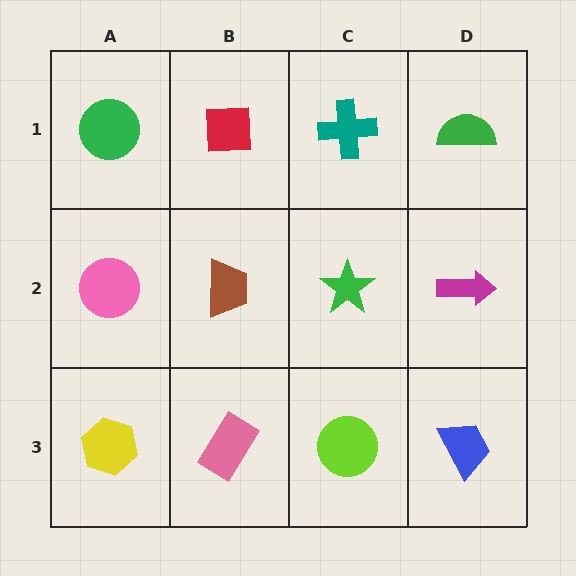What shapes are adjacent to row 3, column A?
A pink circle (row 2, column A), a pink rectangle (row 3, column B).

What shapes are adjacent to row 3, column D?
A magenta arrow (row 2, column D), a lime circle (row 3, column C).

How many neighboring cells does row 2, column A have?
3.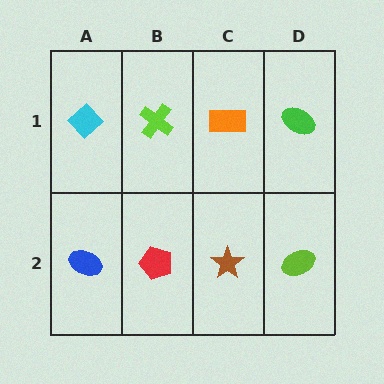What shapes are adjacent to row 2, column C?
An orange rectangle (row 1, column C), a red pentagon (row 2, column B), a lime ellipse (row 2, column D).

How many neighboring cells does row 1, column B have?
3.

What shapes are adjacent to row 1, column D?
A lime ellipse (row 2, column D), an orange rectangle (row 1, column C).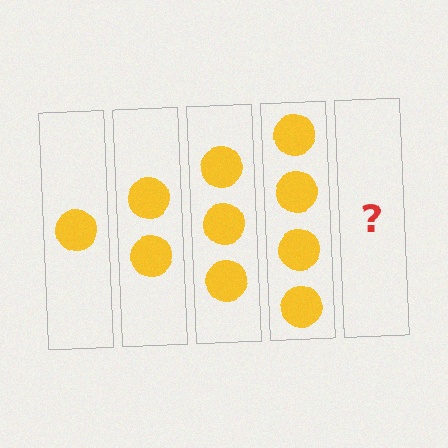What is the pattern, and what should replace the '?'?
The pattern is that each step adds one more circle. The '?' should be 5 circles.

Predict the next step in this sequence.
The next step is 5 circles.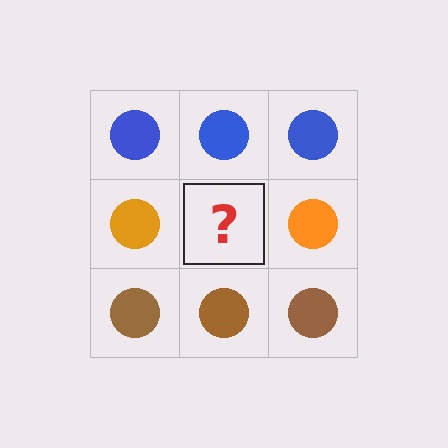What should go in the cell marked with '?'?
The missing cell should contain an orange circle.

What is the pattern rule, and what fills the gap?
The rule is that each row has a consistent color. The gap should be filled with an orange circle.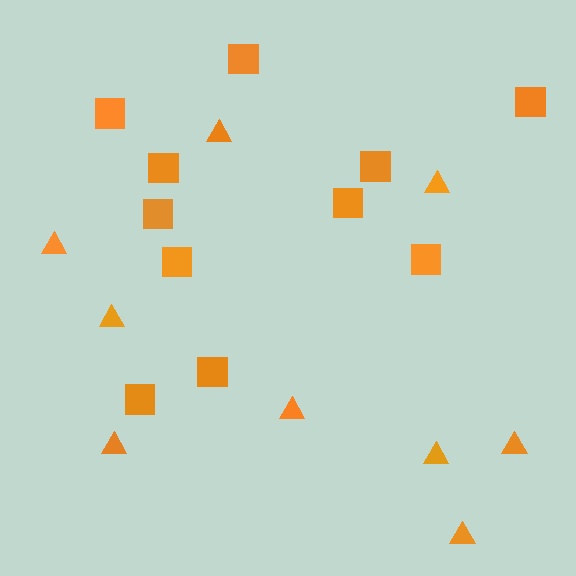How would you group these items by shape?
There are 2 groups: one group of triangles (9) and one group of squares (11).